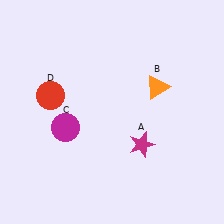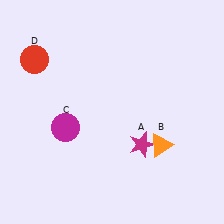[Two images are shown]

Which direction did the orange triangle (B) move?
The orange triangle (B) moved down.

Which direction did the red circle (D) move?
The red circle (D) moved up.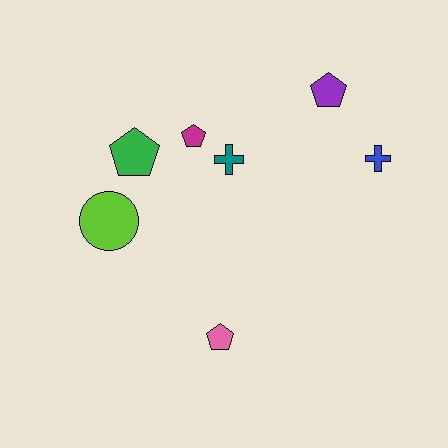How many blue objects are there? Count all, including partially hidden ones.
There is 1 blue object.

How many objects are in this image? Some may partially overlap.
There are 7 objects.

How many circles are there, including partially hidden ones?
There is 1 circle.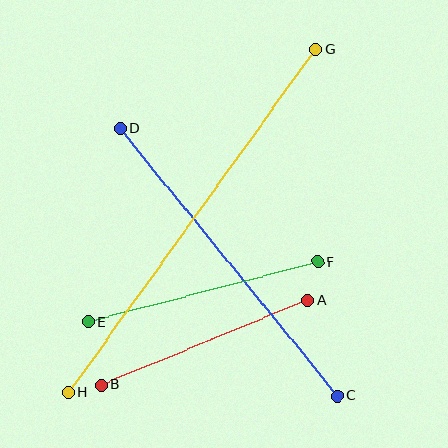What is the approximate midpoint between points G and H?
The midpoint is at approximately (192, 221) pixels.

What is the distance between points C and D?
The distance is approximately 344 pixels.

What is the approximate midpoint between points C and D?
The midpoint is at approximately (229, 262) pixels.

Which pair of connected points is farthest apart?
Points G and H are farthest apart.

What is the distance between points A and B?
The distance is approximately 223 pixels.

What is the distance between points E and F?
The distance is approximately 237 pixels.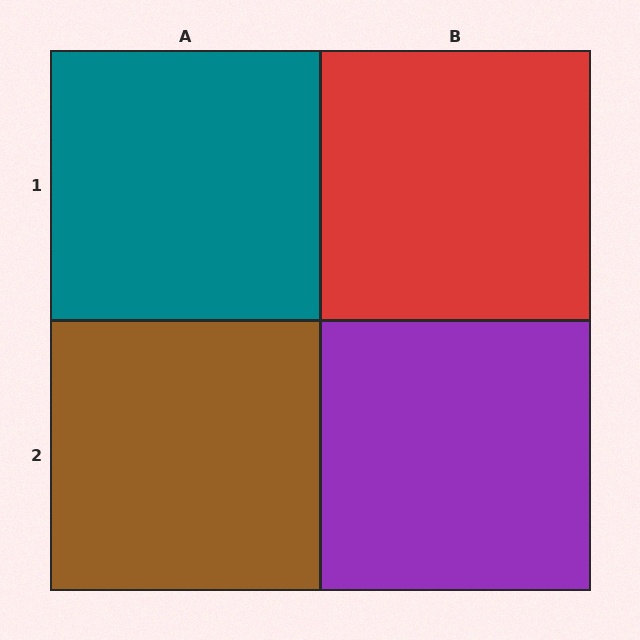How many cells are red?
1 cell is red.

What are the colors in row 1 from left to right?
Teal, red.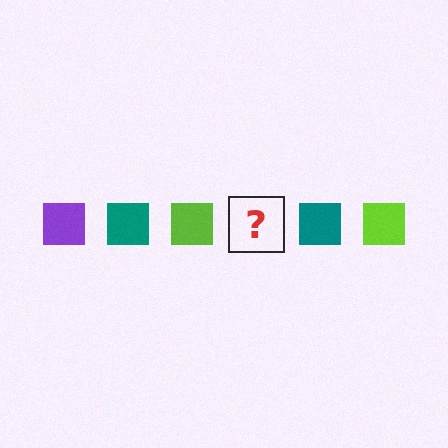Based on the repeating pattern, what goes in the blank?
The blank should be a purple square.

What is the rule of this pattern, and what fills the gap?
The rule is that the pattern cycles through purple, teal, lime squares. The gap should be filled with a purple square.